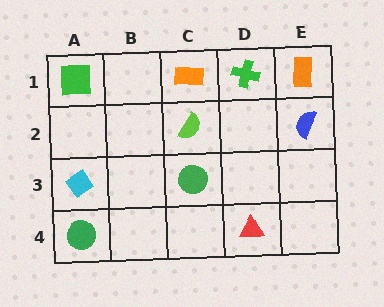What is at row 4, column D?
A red triangle.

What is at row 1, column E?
An orange rectangle.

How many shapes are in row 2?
2 shapes.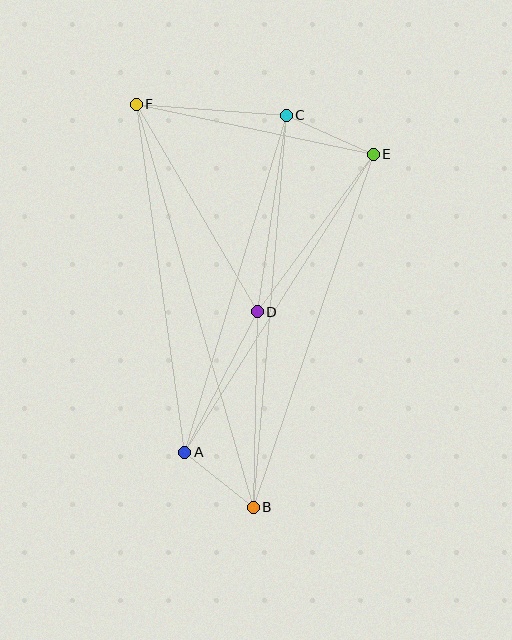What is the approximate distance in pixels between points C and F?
The distance between C and F is approximately 150 pixels.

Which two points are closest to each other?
Points A and B are closest to each other.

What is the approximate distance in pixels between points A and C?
The distance between A and C is approximately 352 pixels.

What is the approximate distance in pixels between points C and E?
The distance between C and E is approximately 96 pixels.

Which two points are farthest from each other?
Points B and F are farthest from each other.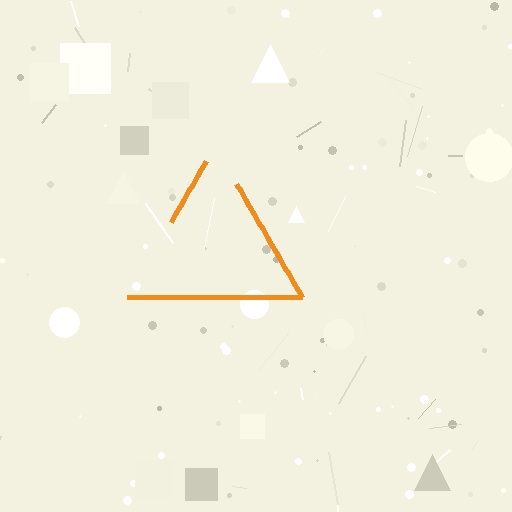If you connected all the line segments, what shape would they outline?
They would outline a triangle.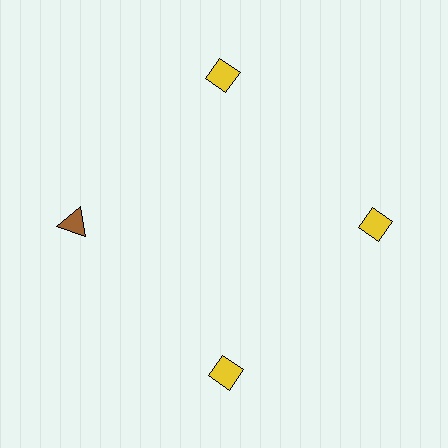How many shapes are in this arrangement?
There are 4 shapes arranged in a ring pattern.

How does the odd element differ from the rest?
It differs in both color (brown instead of yellow) and shape (triangle instead of diamond).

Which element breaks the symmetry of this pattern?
The brown triangle at roughly the 9 o'clock position breaks the symmetry. All other shapes are yellow diamonds.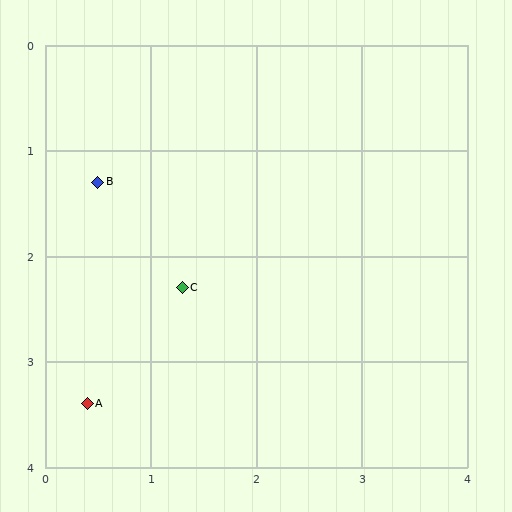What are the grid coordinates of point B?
Point B is at approximately (0.5, 1.3).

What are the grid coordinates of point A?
Point A is at approximately (0.4, 3.4).